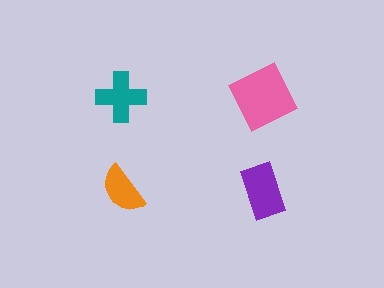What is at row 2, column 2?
A purple rectangle.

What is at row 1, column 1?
A teal cross.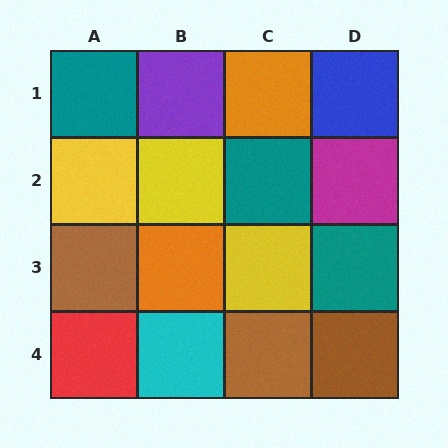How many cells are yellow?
3 cells are yellow.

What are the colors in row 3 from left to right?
Brown, orange, yellow, teal.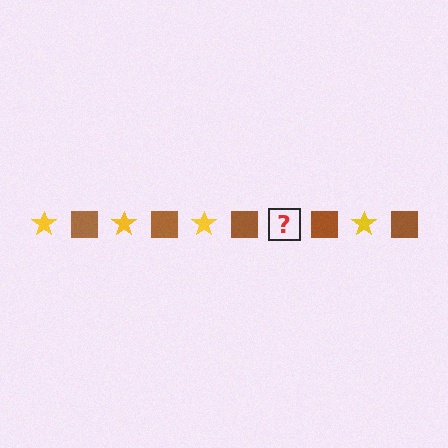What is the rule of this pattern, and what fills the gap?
The rule is that the pattern alternates between yellow star and brown square. The gap should be filled with a yellow star.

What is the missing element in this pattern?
The missing element is a yellow star.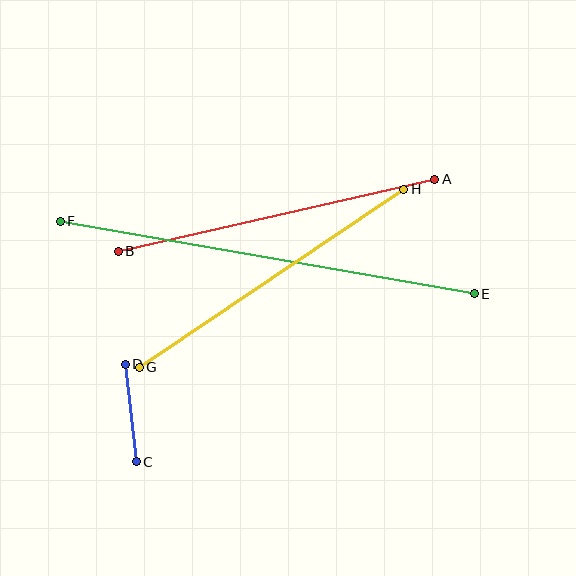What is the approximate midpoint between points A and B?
The midpoint is at approximately (276, 215) pixels.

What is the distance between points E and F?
The distance is approximately 421 pixels.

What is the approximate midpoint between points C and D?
The midpoint is at approximately (131, 413) pixels.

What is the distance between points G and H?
The distance is approximately 319 pixels.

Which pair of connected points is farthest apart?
Points E and F are farthest apart.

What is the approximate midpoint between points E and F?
The midpoint is at approximately (267, 257) pixels.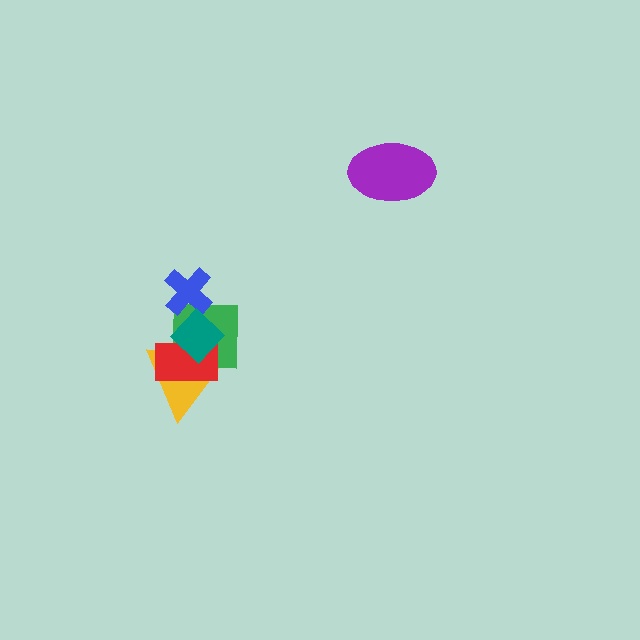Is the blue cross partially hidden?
Yes, it is partially covered by another shape.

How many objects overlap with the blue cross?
2 objects overlap with the blue cross.